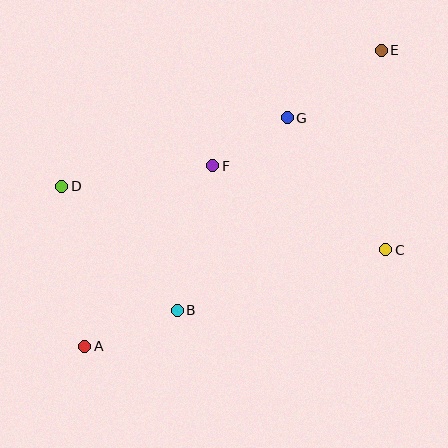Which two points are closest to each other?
Points F and G are closest to each other.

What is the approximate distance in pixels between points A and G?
The distance between A and G is approximately 305 pixels.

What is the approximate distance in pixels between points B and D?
The distance between B and D is approximately 170 pixels.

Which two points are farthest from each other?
Points A and E are farthest from each other.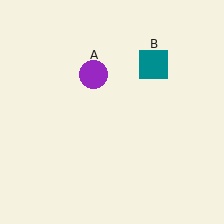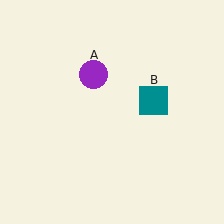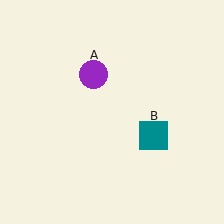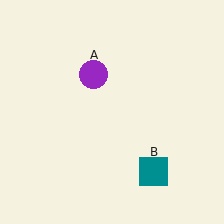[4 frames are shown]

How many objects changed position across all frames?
1 object changed position: teal square (object B).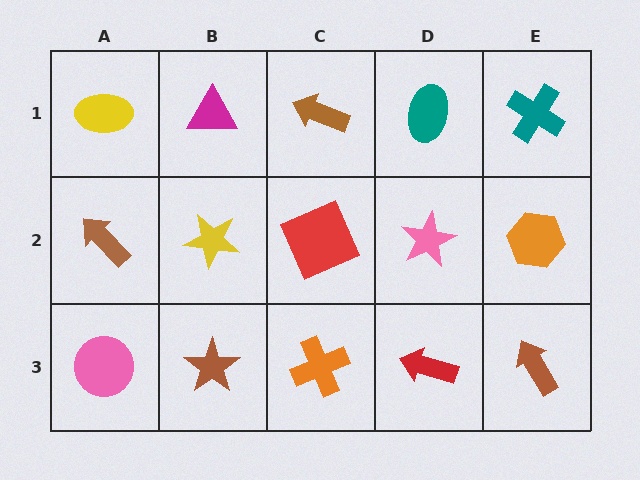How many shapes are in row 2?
5 shapes.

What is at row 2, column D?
A pink star.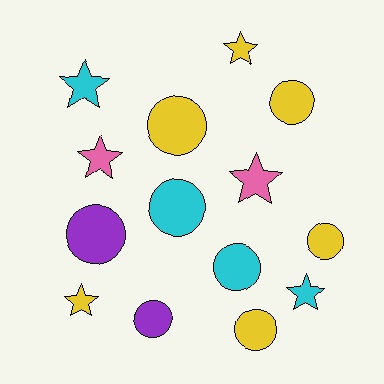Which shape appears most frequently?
Circle, with 8 objects.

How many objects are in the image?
There are 14 objects.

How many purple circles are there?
There are 2 purple circles.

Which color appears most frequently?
Yellow, with 6 objects.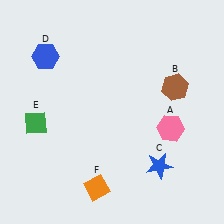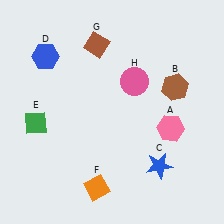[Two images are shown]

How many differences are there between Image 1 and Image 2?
There are 2 differences between the two images.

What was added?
A brown diamond (G), a pink circle (H) were added in Image 2.